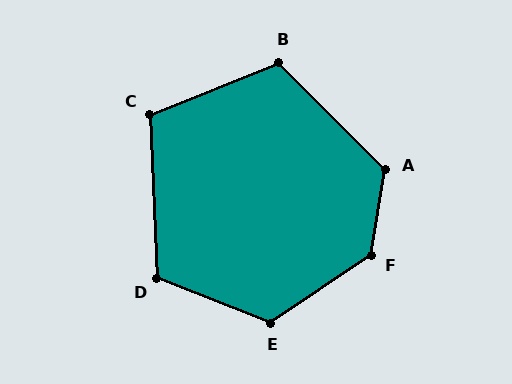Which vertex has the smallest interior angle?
C, at approximately 109 degrees.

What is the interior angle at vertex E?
Approximately 125 degrees (obtuse).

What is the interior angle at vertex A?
Approximately 126 degrees (obtuse).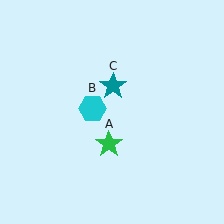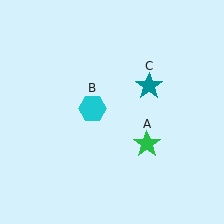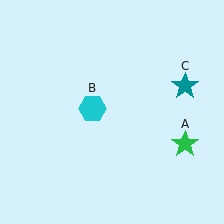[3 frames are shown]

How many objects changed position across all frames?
2 objects changed position: green star (object A), teal star (object C).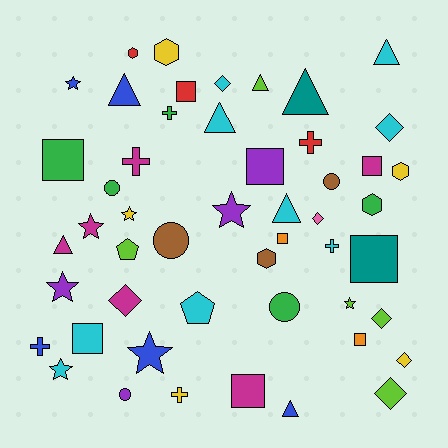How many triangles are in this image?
There are 8 triangles.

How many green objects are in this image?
There are 5 green objects.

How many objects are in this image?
There are 50 objects.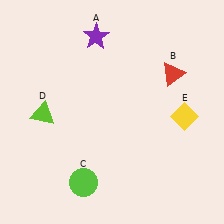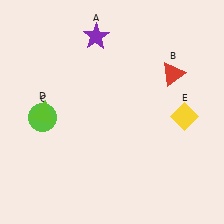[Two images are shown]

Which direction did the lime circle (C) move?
The lime circle (C) moved up.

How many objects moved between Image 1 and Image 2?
1 object moved between the two images.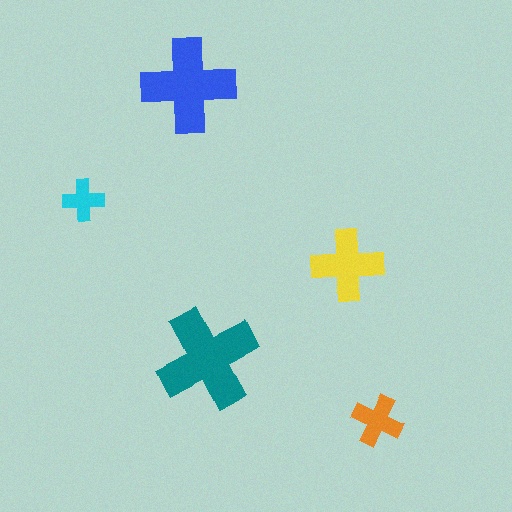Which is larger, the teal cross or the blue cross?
The teal one.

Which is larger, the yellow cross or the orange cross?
The yellow one.